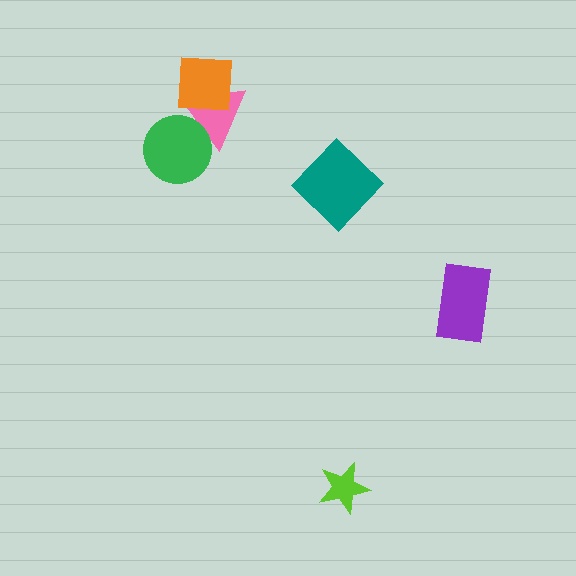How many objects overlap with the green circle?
1 object overlaps with the green circle.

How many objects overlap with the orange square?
1 object overlaps with the orange square.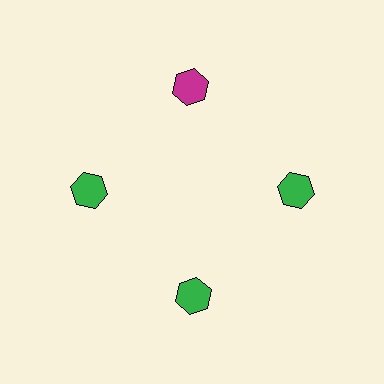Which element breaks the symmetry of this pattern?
The magenta hexagon at roughly the 12 o'clock position breaks the symmetry. All other shapes are green hexagons.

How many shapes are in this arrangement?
There are 4 shapes arranged in a ring pattern.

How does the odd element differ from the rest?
It has a different color: magenta instead of green.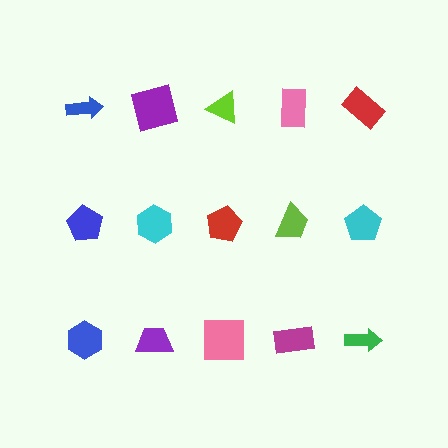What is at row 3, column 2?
A purple trapezoid.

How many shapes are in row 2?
5 shapes.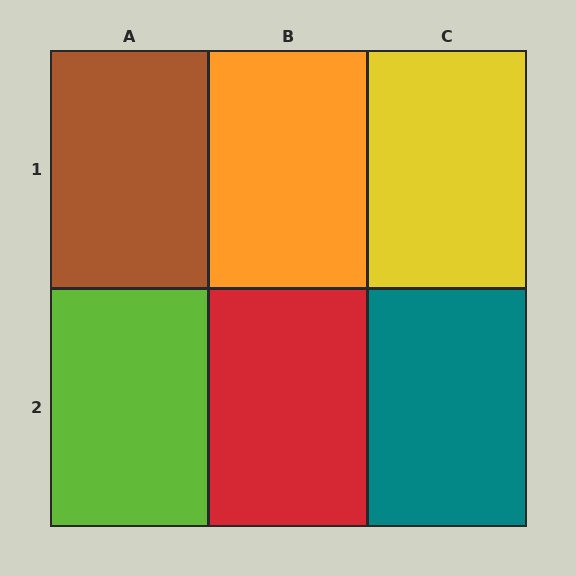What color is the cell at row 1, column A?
Brown.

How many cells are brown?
1 cell is brown.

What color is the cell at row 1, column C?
Yellow.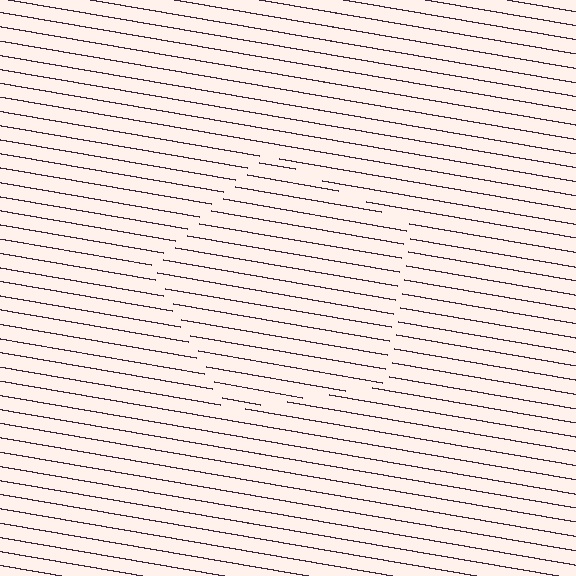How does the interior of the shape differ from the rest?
The interior of the shape contains the same grating, shifted by half a period — the contour is defined by the phase discontinuity where line-ends from the inner and outer gratings abut.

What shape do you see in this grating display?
An illusory pentagon. The interior of the shape contains the same grating, shifted by half a period — the contour is defined by the phase discontinuity where line-ends from the inner and outer gratings abut.